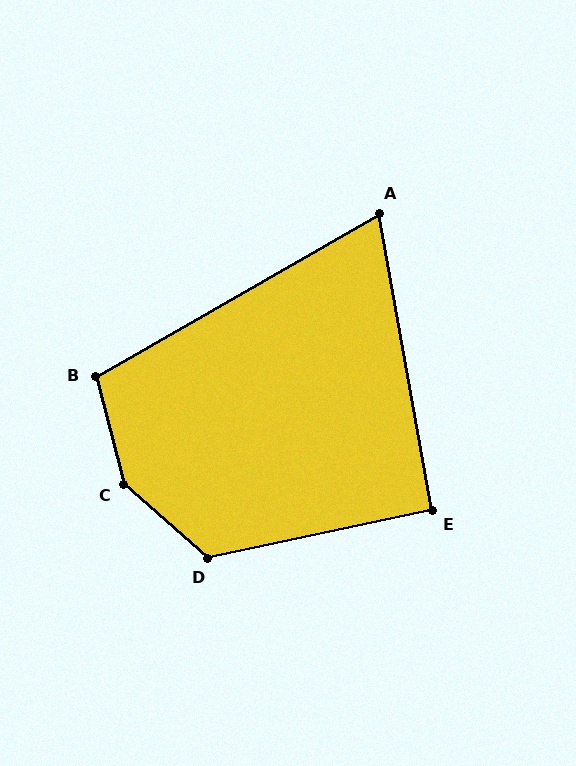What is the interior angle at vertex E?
Approximately 92 degrees (approximately right).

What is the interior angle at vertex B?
Approximately 105 degrees (obtuse).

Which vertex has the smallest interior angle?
A, at approximately 70 degrees.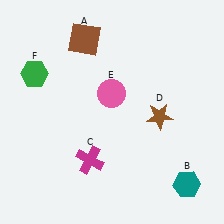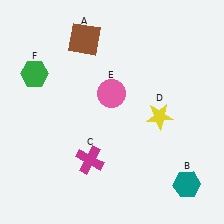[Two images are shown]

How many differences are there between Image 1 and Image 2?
There is 1 difference between the two images.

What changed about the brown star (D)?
In Image 1, D is brown. In Image 2, it changed to yellow.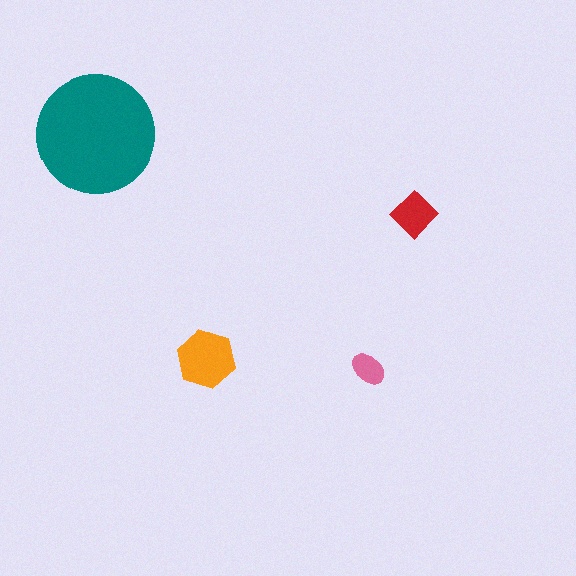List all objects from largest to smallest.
The teal circle, the orange hexagon, the red diamond, the pink ellipse.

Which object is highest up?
The teal circle is topmost.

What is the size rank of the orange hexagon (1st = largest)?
2nd.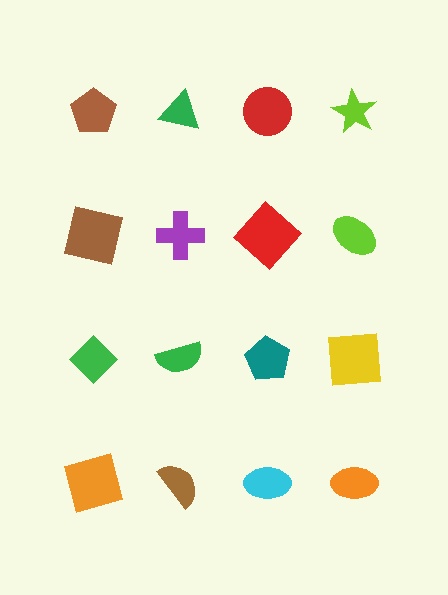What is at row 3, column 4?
A yellow square.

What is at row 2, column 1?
A brown square.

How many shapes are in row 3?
4 shapes.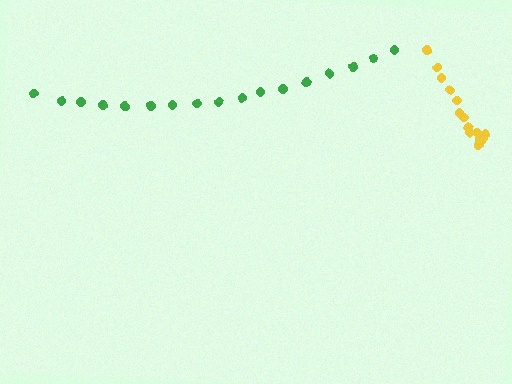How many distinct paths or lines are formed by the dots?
There are 2 distinct paths.